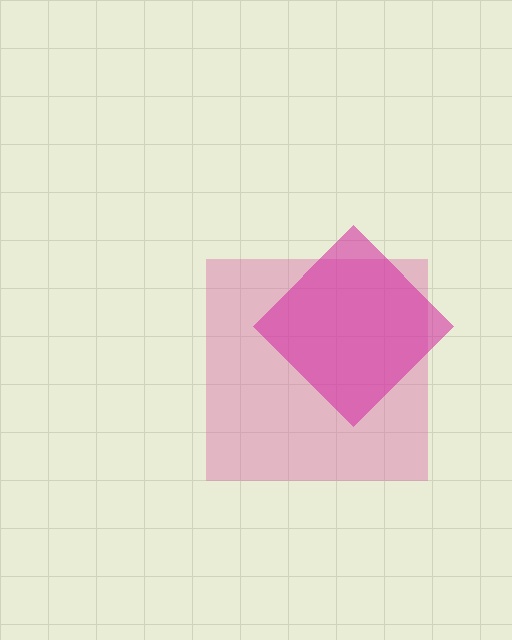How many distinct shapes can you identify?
There are 2 distinct shapes: a pink square, a magenta diamond.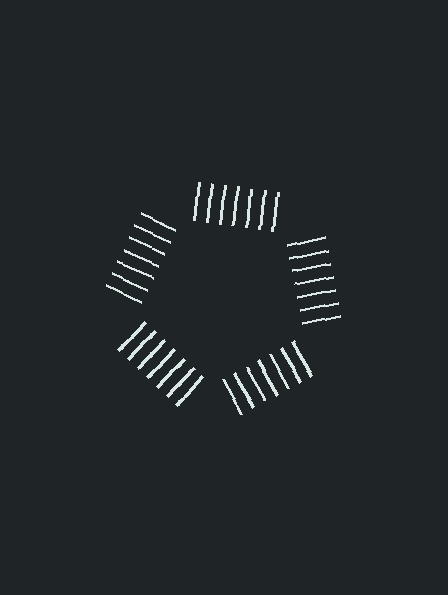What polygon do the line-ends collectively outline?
An illusory pentagon — the line segments terminate on its edges but no continuous stroke is drawn.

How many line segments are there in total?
35 — 7 along each of the 5 edges.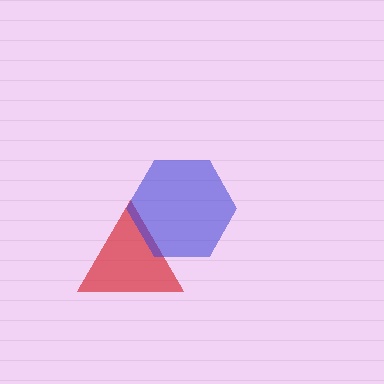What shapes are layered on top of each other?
The layered shapes are: a red triangle, a blue hexagon.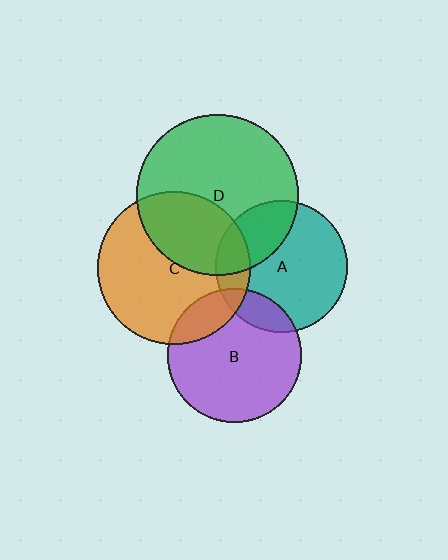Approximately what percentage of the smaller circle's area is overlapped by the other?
Approximately 15%.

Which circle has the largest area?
Circle D (green).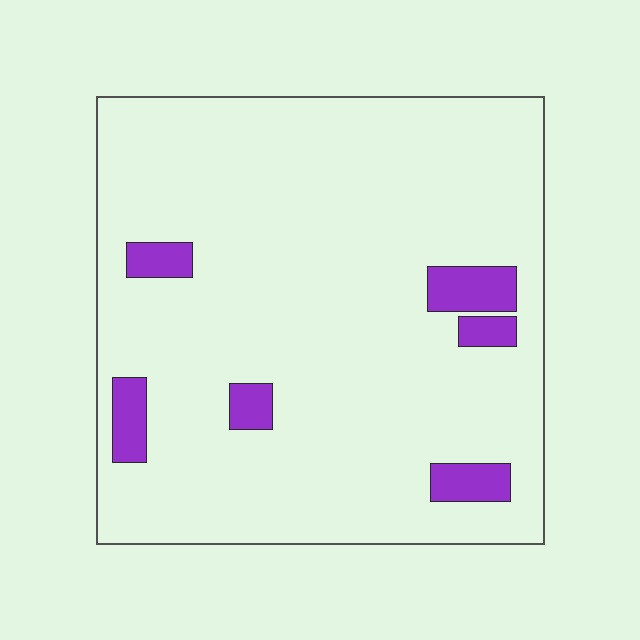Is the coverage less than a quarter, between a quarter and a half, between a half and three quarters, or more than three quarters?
Less than a quarter.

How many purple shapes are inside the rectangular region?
6.